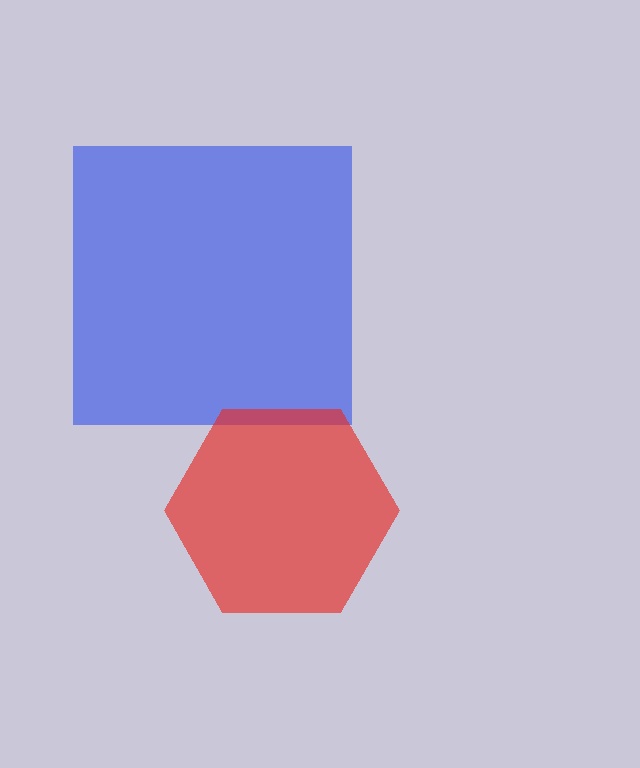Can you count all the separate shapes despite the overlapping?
Yes, there are 2 separate shapes.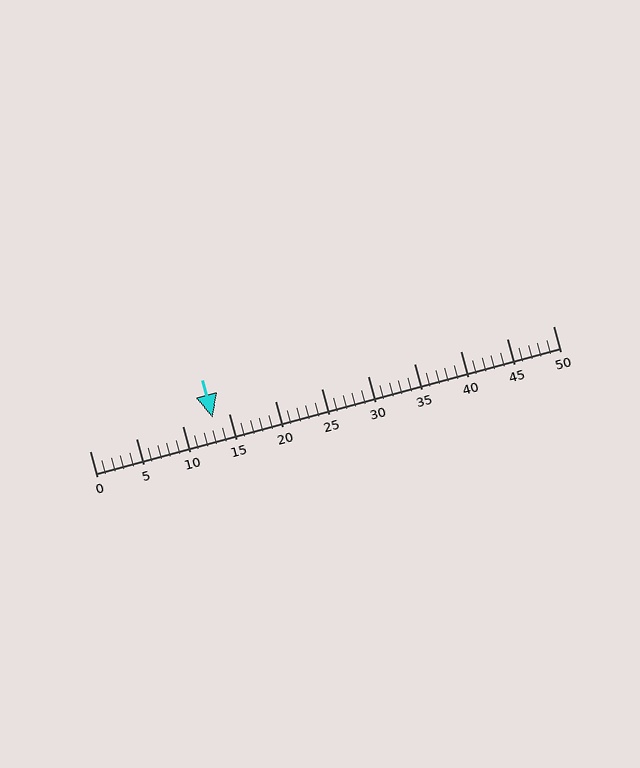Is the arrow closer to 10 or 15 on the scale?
The arrow is closer to 15.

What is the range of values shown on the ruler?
The ruler shows values from 0 to 50.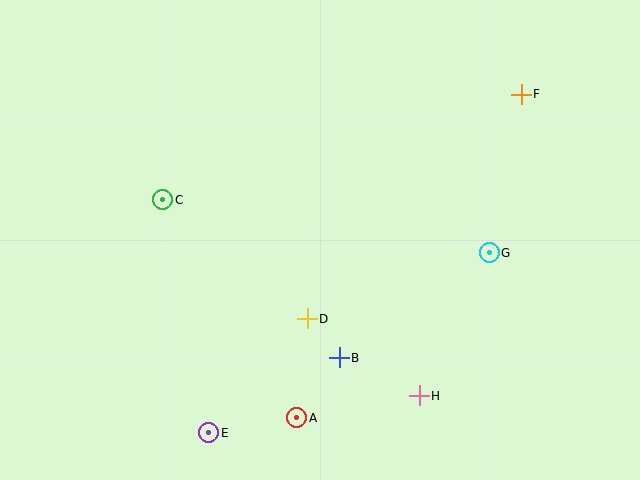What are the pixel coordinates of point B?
Point B is at (339, 358).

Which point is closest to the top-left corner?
Point C is closest to the top-left corner.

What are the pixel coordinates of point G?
Point G is at (489, 253).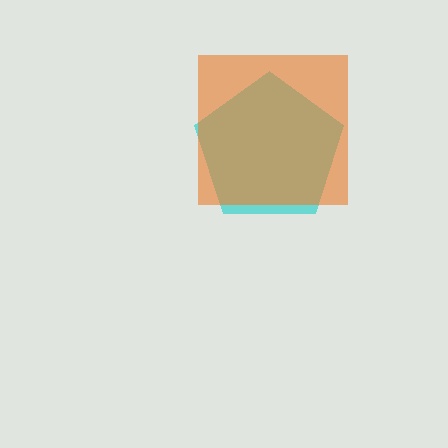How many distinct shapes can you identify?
There are 2 distinct shapes: a cyan pentagon, an orange square.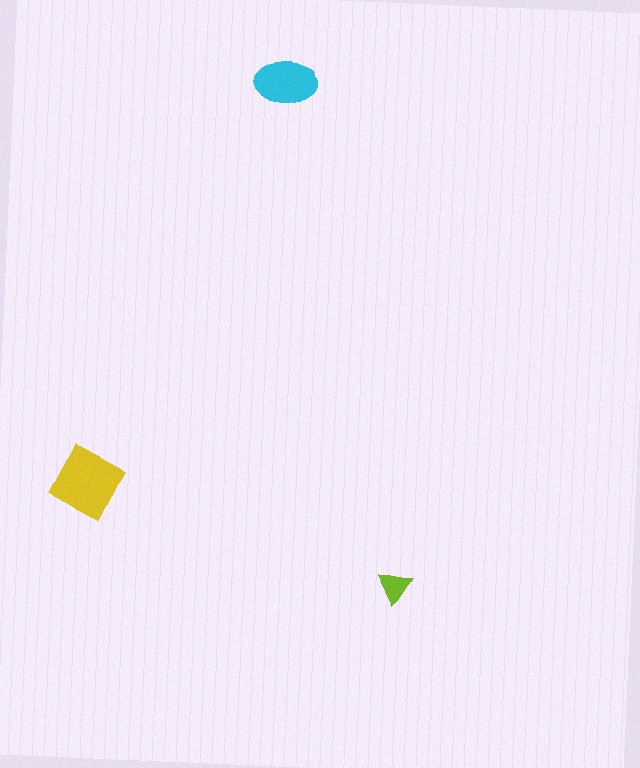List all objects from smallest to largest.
The lime triangle, the cyan ellipse, the yellow diamond.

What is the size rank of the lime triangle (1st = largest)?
3rd.